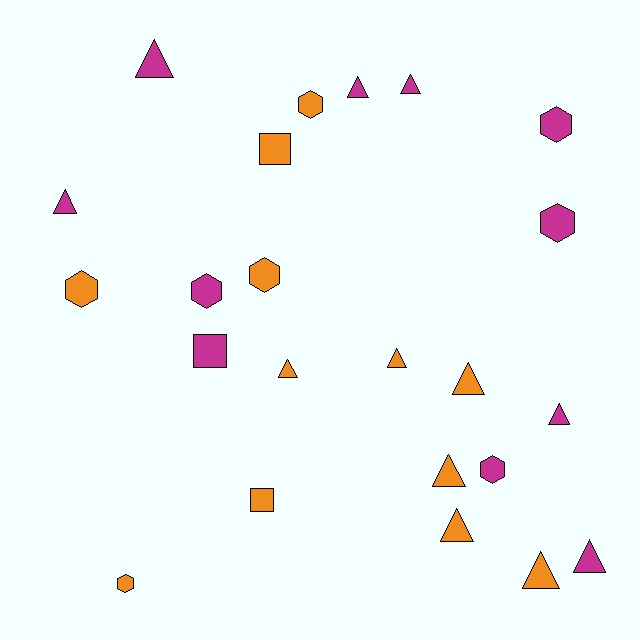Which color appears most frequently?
Orange, with 12 objects.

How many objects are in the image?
There are 23 objects.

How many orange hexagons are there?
There are 4 orange hexagons.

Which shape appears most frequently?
Triangle, with 12 objects.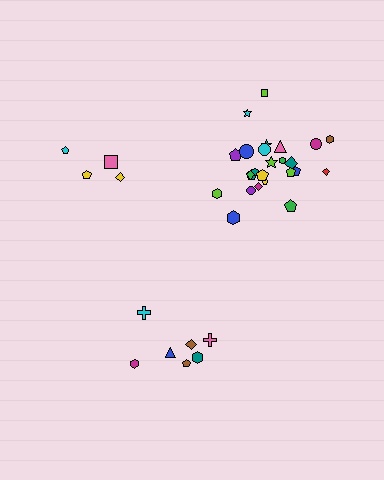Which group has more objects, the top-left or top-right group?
The top-right group.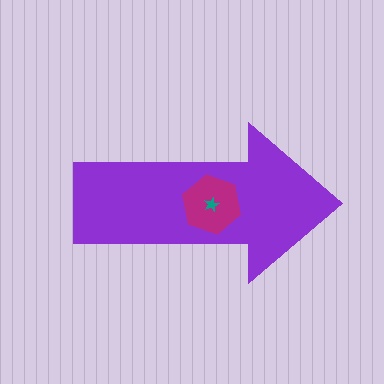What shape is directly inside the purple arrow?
The magenta hexagon.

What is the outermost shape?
The purple arrow.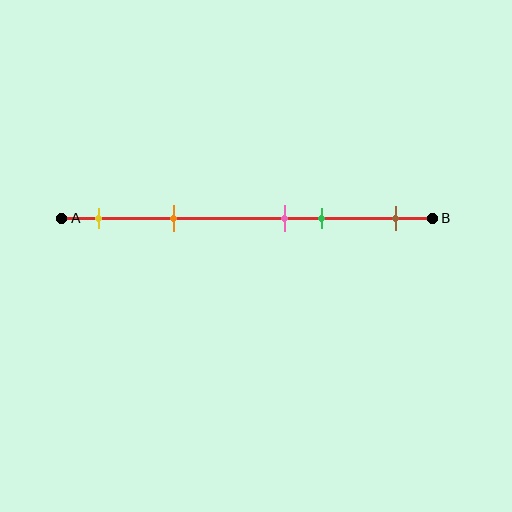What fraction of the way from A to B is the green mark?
The green mark is approximately 70% (0.7) of the way from A to B.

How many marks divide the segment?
There are 5 marks dividing the segment.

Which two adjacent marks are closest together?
The pink and green marks are the closest adjacent pair.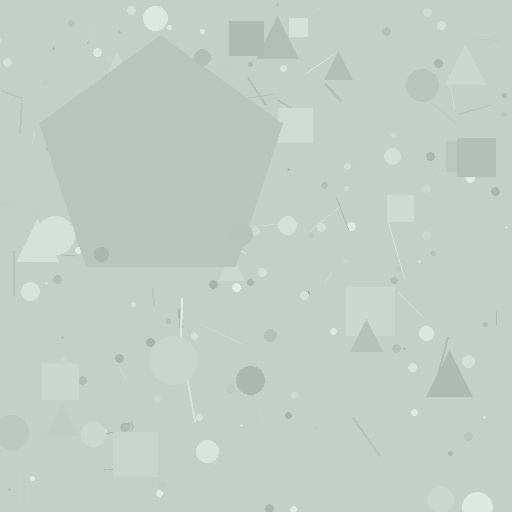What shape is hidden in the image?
A pentagon is hidden in the image.